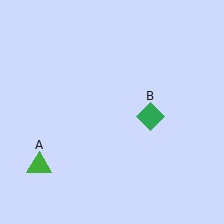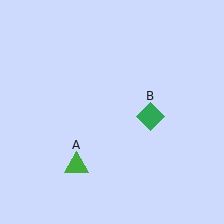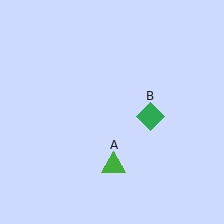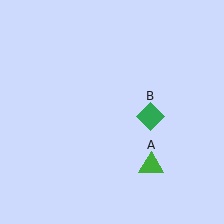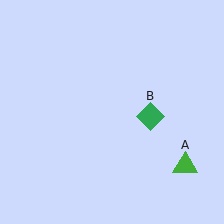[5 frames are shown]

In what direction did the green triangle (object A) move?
The green triangle (object A) moved right.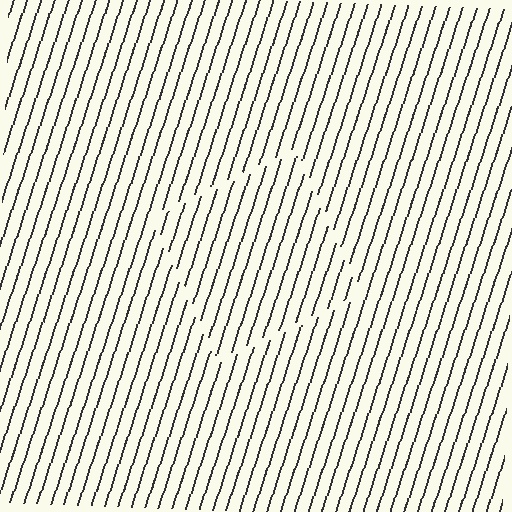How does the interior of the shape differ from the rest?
The interior of the shape contains the same grating, shifted by half a period — the contour is defined by the phase discontinuity where line-ends from the inner and outer gratings abut.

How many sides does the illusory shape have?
4 sides — the line-ends trace a square.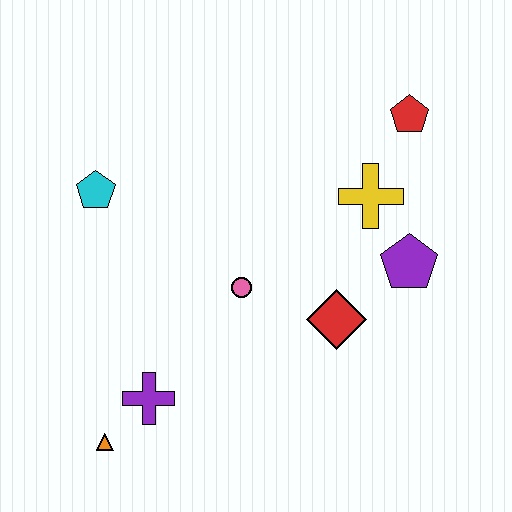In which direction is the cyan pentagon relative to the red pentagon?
The cyan pentagon is to the left of the red pentagon.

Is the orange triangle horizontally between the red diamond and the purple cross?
No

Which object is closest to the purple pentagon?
The yellow cross is closest to the purple pentagon.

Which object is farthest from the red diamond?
The cyan pentagon is farthest from the red diamond.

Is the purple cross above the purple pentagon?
No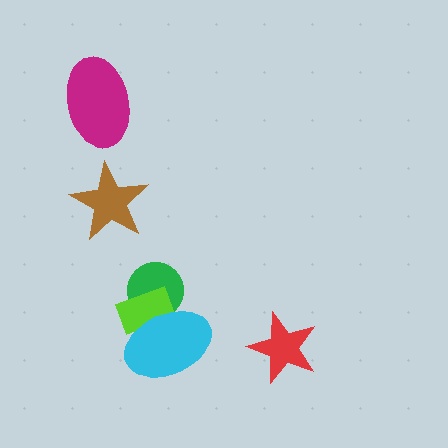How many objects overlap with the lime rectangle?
2 objects overlap with the lime rectangle.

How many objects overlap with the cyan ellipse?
2 objects overlap with the cyan ellipse.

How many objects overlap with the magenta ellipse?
0 objects overlap with the magenta ellipse.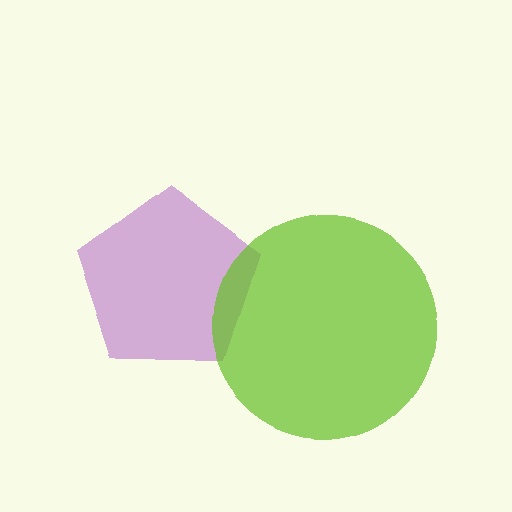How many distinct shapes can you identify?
There are 2 distinct shapes: a purple pentagon, a lime circle.